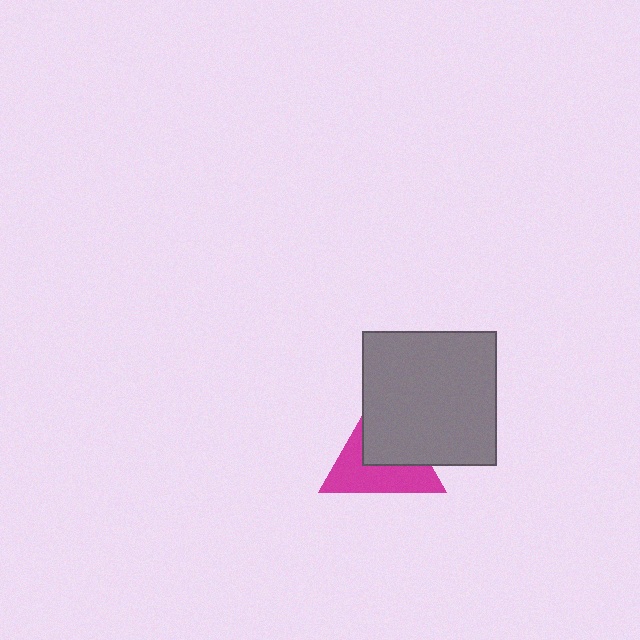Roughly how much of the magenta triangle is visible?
About half of it is visible (roughly 52%).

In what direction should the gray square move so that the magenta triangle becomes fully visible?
The gray square should move toward the upper-right. That is the shortest direction to clear the overlap and leave the magenta triangle fully visible.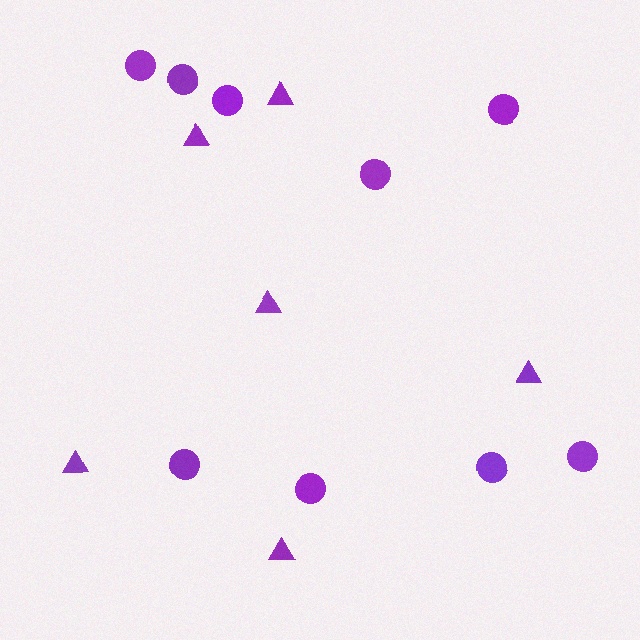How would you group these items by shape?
There are 2 groups: one group of circles (9) and one group of triangles (6).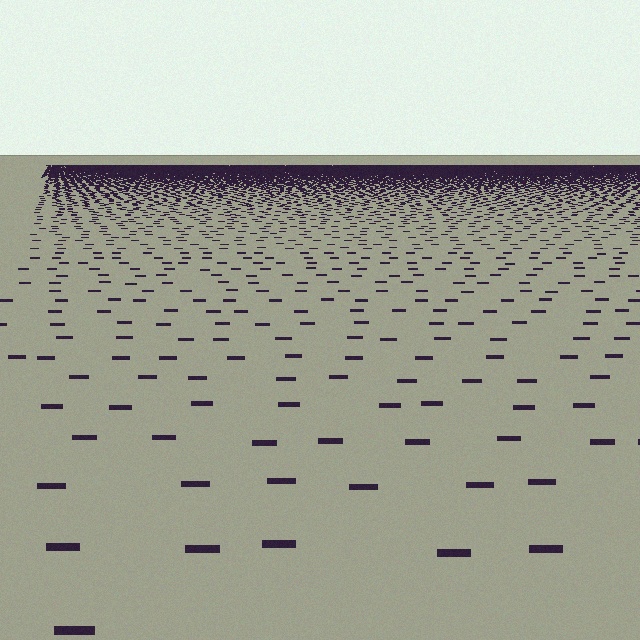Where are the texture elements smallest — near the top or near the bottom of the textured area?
Near the top.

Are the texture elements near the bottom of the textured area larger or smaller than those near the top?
Larger. Near the bottom, elements are closer to the viewer and appear at a bigger on-screen size.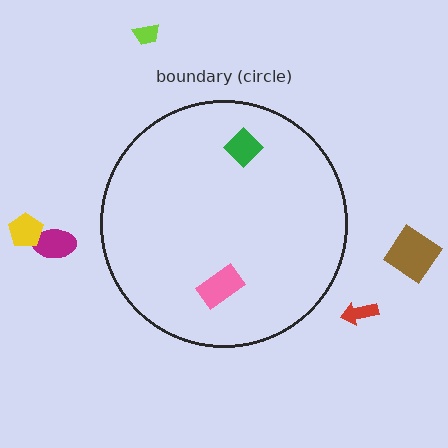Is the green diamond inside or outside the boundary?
Inside.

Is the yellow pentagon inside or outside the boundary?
Outside.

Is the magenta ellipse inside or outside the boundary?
Outside.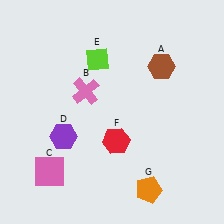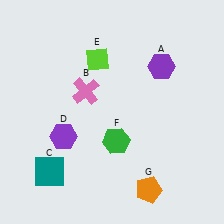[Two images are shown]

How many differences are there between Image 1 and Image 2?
There are 3 differences between the two images.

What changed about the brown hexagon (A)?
In Image 1, A is brown. In Image 2, it changed to purple.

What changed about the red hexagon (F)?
In Image 1, F is red. In Image 2, it changed to green.